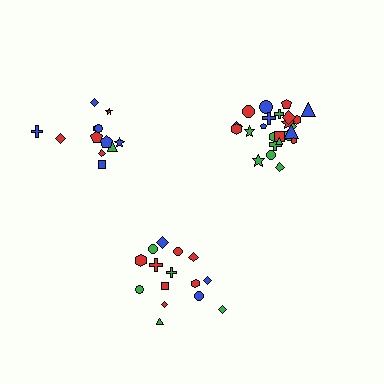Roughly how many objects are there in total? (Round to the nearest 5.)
Roughly 50 objects in total.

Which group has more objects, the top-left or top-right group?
The top-right group.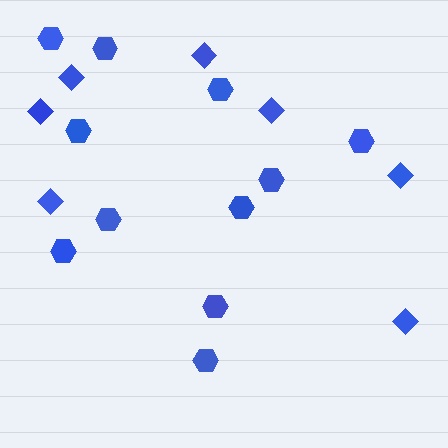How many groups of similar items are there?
There are 2 groups: one group of diamonds (7) and one group of hexagons (11).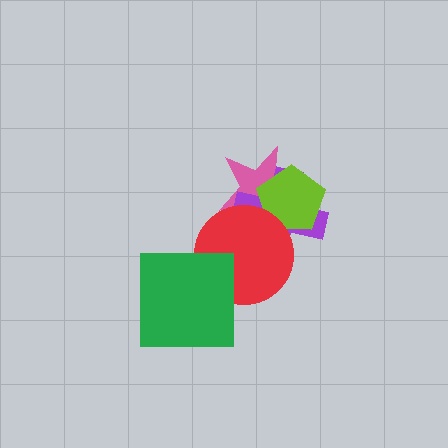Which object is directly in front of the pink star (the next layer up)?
The purple cross is directly in front of the pink star.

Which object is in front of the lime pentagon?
The red circle is in front of the lime pentagon.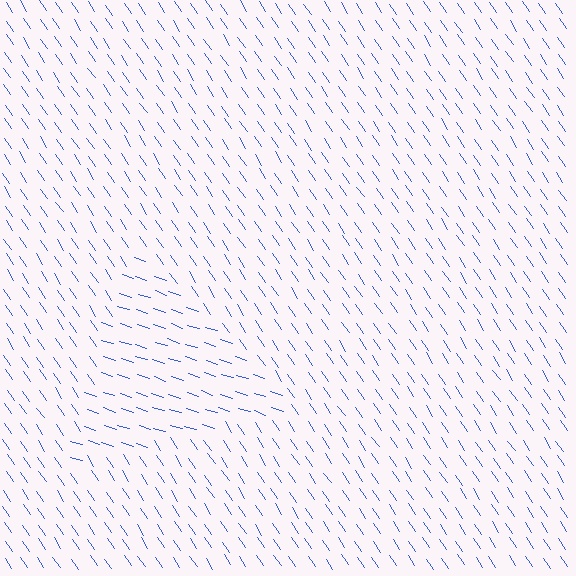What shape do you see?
I see a triangle.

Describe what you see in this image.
The image is filled with small blue line segments. A triangle region in the image has lines oriented differently from the surrounding lines, creating a visible texture boundary.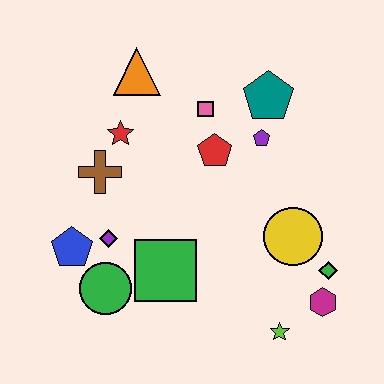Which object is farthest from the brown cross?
The magenta hexagon is farthest from the brown cross.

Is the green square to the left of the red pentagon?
Yes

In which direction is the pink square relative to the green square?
The pink square is above the green square.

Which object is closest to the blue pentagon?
The purple diamond is closest to the blue pentagon.